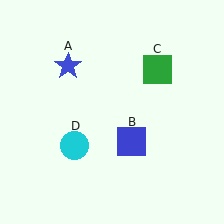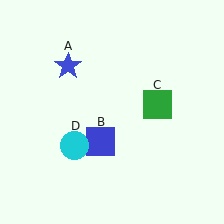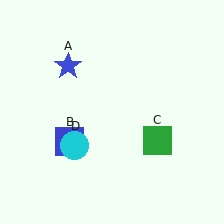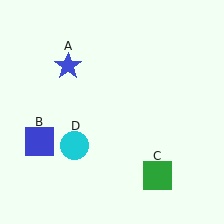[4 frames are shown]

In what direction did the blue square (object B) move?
The blue square (object B) moved left.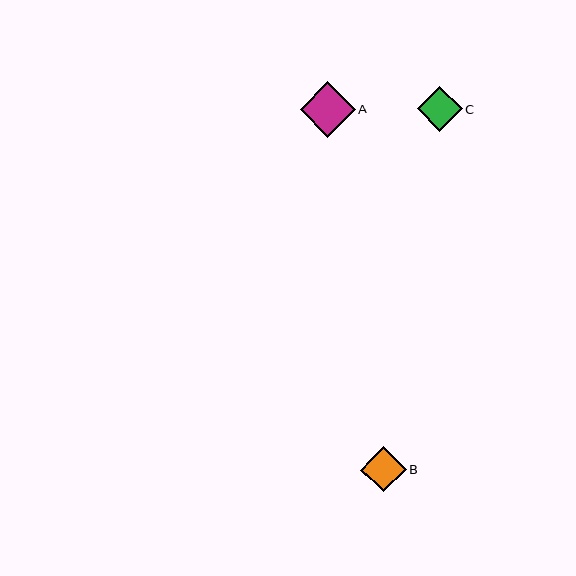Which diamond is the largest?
Diamond A is the largest with a size of approximately 55 pixels.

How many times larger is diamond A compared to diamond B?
Diamond A is approximately 1.2 times the size of diamond B.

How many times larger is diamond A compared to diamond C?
Diamond A is approximately 1.2 times the size of diamond C.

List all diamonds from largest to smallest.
From largest to smallest: A, B, C.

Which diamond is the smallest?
Diamond C is the smallest with a size of approximately 44 pixels.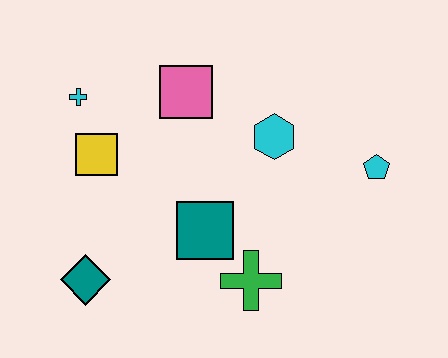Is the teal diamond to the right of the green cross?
No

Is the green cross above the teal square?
No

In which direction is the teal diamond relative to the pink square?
The teal diamond is below the pink square.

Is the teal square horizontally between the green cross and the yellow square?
Yes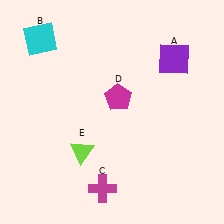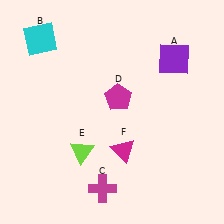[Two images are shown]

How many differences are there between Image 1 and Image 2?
There is 1 difference between the two images.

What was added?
A magenta triangle (F) was added in Image 2.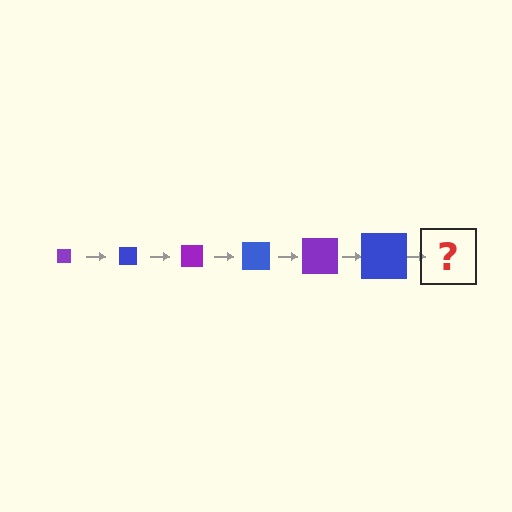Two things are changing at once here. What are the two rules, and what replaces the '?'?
The two rules are that the square grows larger each step and the color cycles through purple and blue. The '?' should be a purple square, larger than the previous one.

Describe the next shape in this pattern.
It should be a purple square, larger than the previous one.